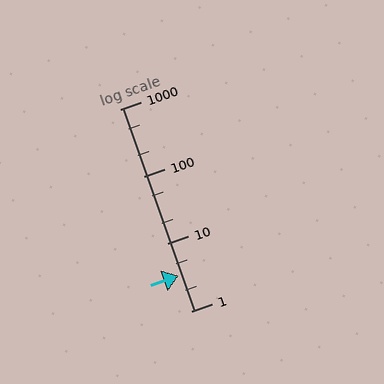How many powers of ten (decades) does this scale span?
The scale spans 3 decades, from 1 to 1000.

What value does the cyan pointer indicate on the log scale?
The pointer indicates approximately 3.4.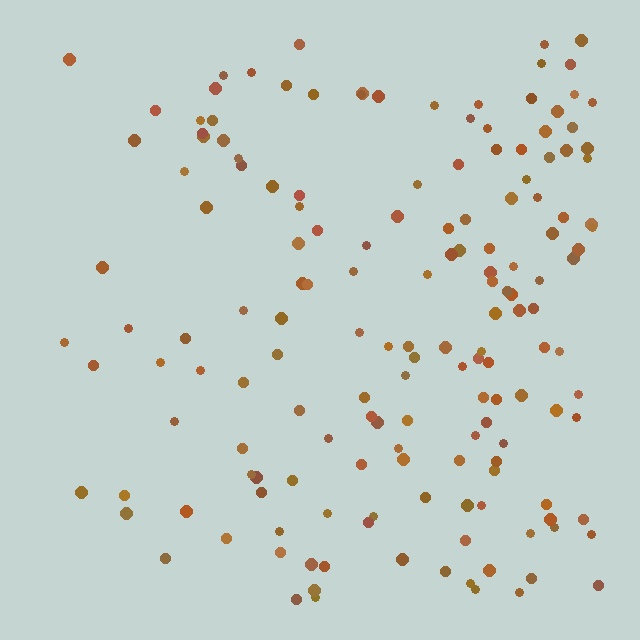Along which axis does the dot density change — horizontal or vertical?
Horizontal.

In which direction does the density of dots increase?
From left to right, with the right side densest.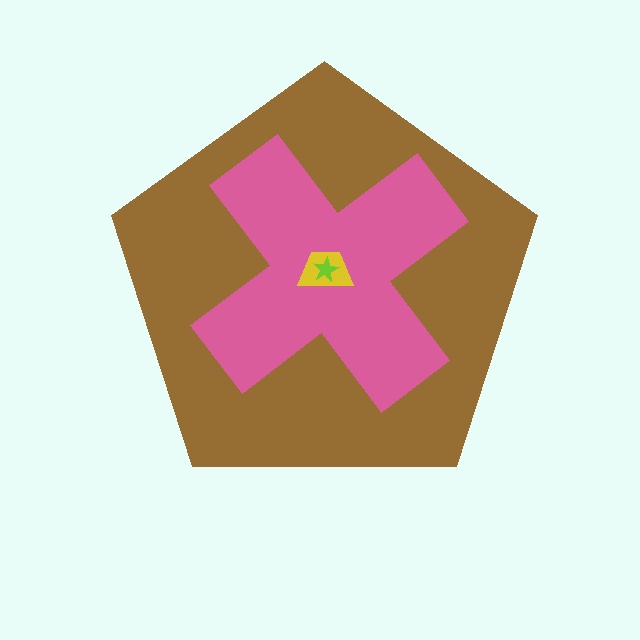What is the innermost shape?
The lime star.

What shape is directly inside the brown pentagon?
The pink cross.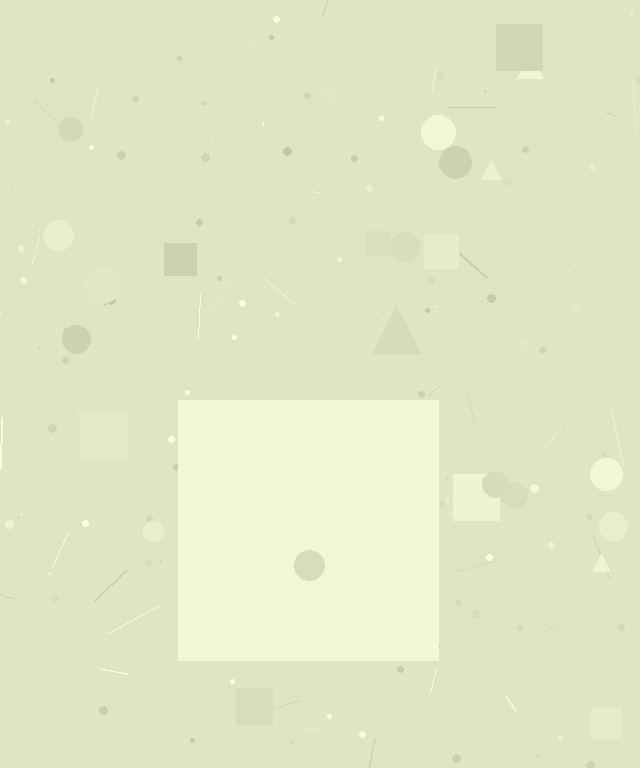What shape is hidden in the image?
A square is hidden in the image.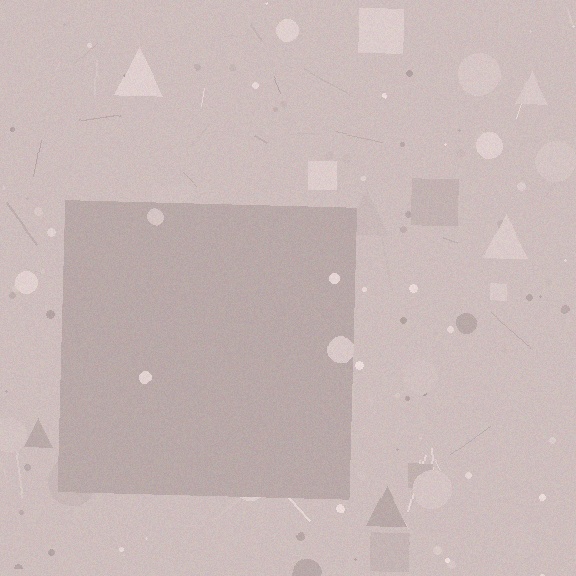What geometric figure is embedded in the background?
A square is embedded in the background.